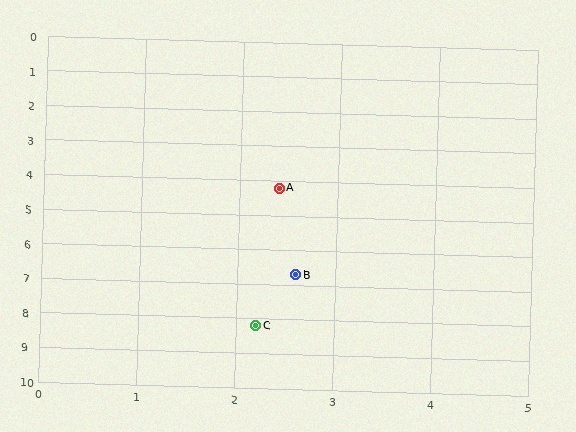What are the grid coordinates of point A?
Point A is at approximately (2.4, 4.2).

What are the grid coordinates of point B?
Point B is at approximately (2.6, 6.7).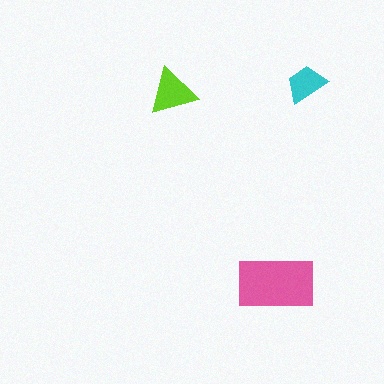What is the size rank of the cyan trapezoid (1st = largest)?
3rd.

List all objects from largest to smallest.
The pink rectangle, the lime triangle, the cyan trapezoid.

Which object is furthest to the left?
The lime triangle is leftmost.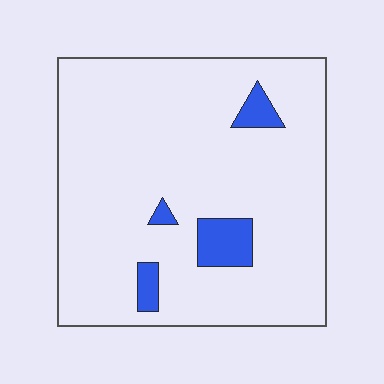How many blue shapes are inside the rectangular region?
4.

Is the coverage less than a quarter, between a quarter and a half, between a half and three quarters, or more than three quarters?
Less than a quarter.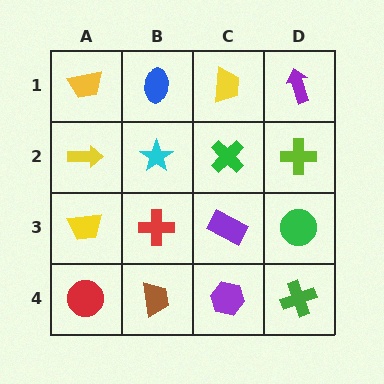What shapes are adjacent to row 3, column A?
A yellow arrow (row 2, column A), a red circle (row 4, column A), a red cross (row 3, column B).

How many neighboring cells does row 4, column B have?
3.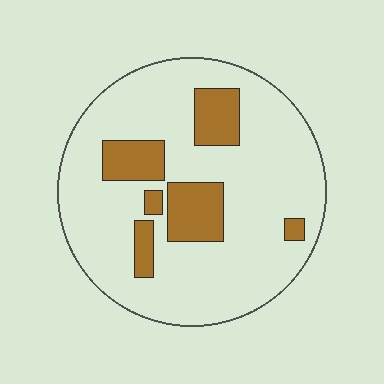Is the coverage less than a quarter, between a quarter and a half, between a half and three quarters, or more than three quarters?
Less than a quarter.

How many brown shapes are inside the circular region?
6.